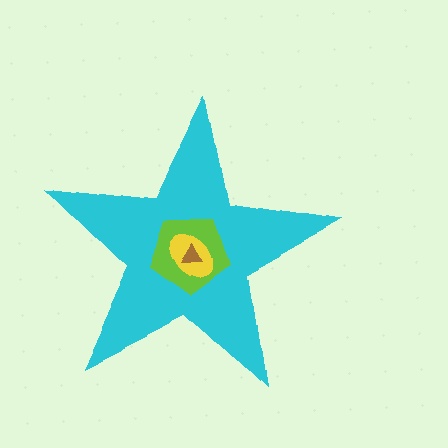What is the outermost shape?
The cyan star.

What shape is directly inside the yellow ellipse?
The brown triangle.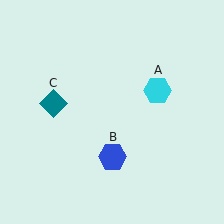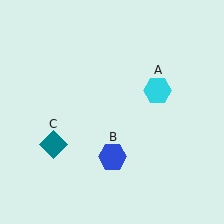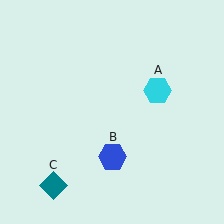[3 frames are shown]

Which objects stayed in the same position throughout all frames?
Cyan hexagon (object A) and blue hexagon (object B) remained stationary.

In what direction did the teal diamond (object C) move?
The teal diamond (object C) moved down.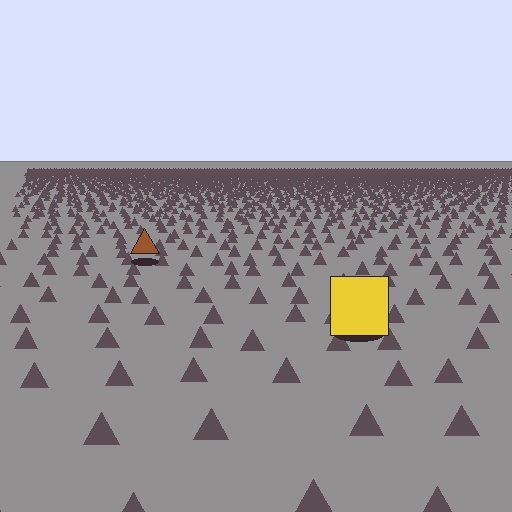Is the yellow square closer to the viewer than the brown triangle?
Yes. The yellow square is closer — you can tell from the texture gradient: the ground texture is coarser near it.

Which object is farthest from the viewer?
The brown triangle is farthest from the viewer. It appears smaller and the ground texture around it is denser.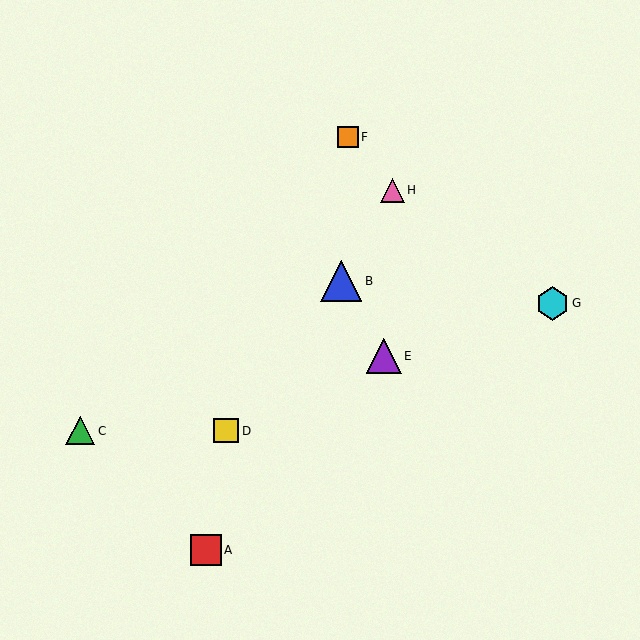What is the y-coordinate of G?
Object G is at y≈304.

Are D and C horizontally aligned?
Yes, both are at y≈431.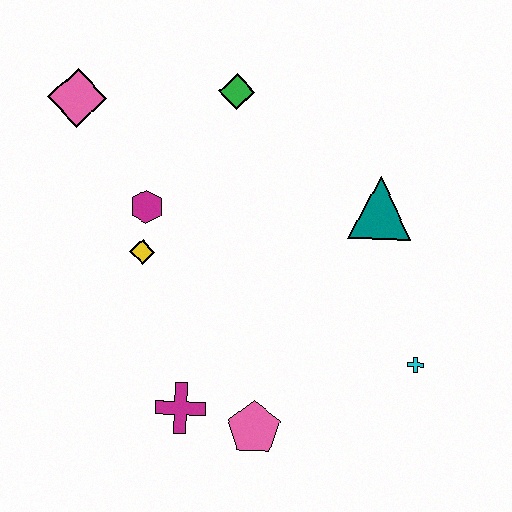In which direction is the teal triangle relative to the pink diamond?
The teal triangle is to the right of the pink diamond.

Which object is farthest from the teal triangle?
The pink diamond is farthest from the teal triangle.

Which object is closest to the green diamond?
The magenta hexagon is closest to the green diamond.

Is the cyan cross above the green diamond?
No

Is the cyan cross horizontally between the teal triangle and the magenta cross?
No